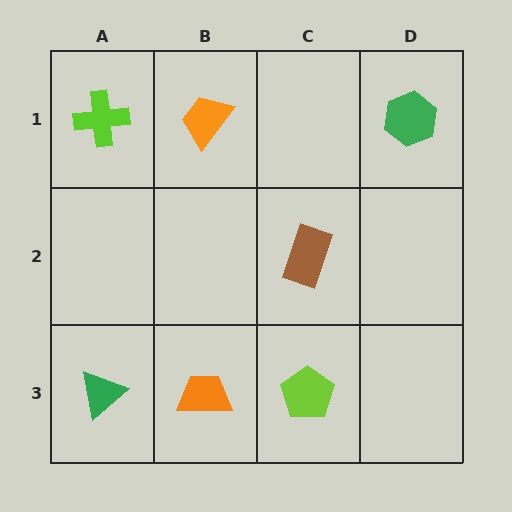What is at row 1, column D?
A green hexagon.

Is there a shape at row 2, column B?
No, that cell is empty.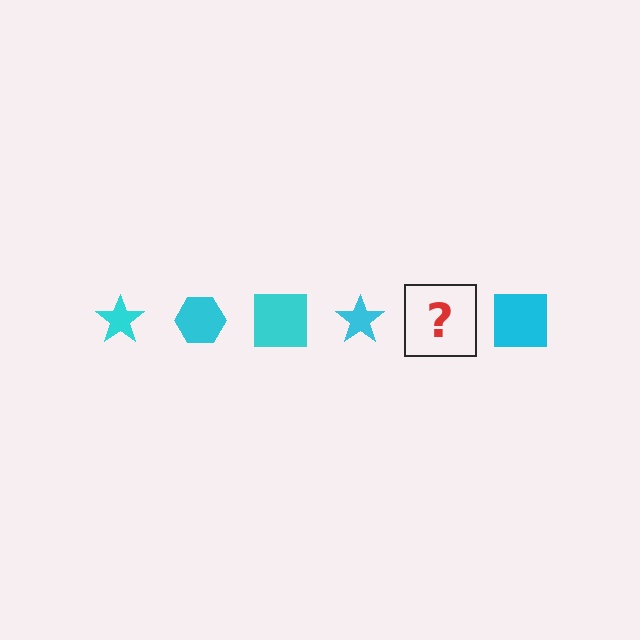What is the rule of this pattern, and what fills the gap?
The rule is that the pattern cycles through star, hexagon, square shapes in cyan. The gap should be filled with a cyan hexagon.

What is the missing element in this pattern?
The missing element is a cyan hexagon.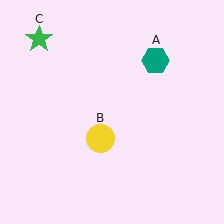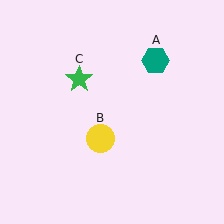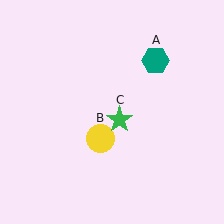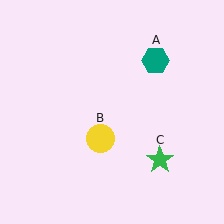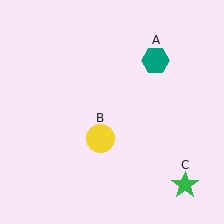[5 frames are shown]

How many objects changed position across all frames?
1 object changed position: green star (object C).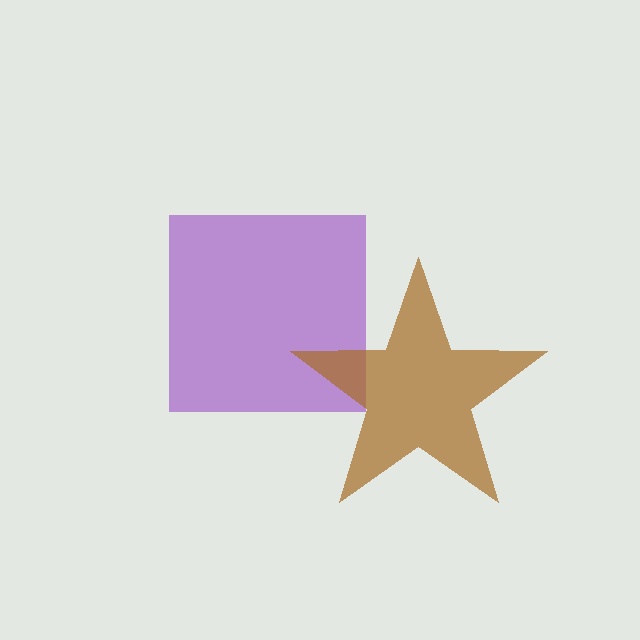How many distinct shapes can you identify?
There are 2 distinct shapes: a purple square, a brown star.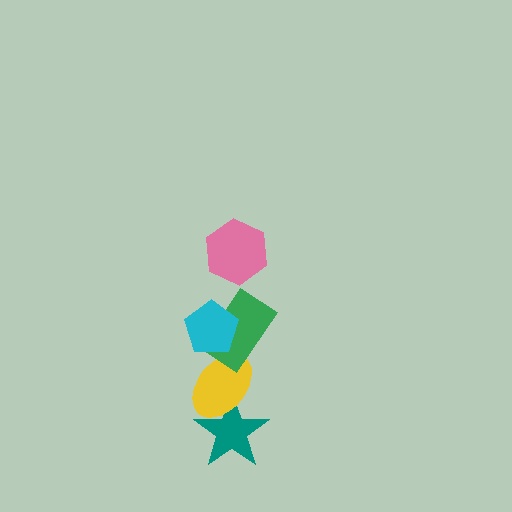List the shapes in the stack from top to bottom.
From top to bottom: the pink hexagon, the cyan pentagon, the green rectangle, the yellow ellipse, the teal star.